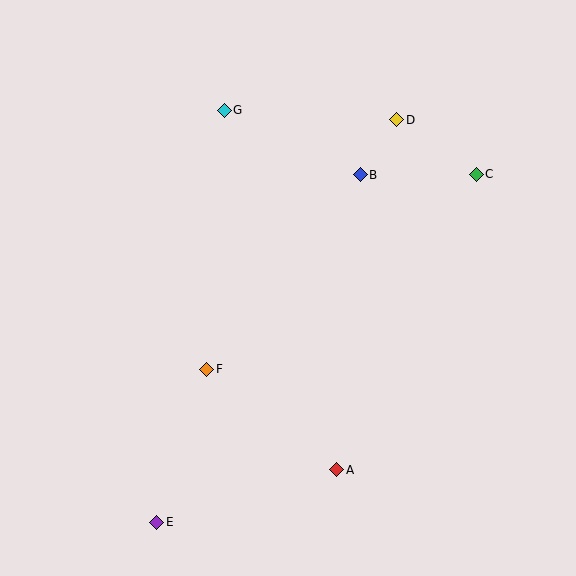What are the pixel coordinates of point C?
Point C is at (476, 174).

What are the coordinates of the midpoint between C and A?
The midpoint between C and A is at (407, 322).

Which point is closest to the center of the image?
Point F at (207, 369) is closest to the center.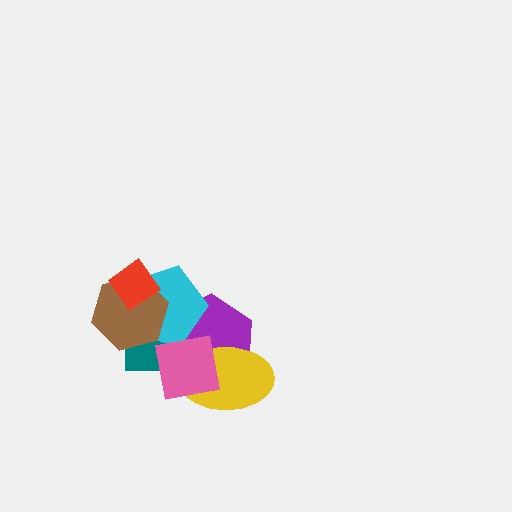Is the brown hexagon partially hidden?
Yes, it is partially covered by another shape.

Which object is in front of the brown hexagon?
The red diamond is in front of the brown hexagon.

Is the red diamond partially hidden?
No, no other shape covers it.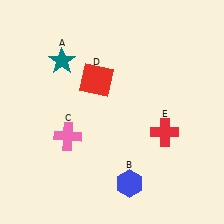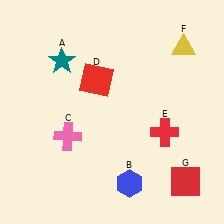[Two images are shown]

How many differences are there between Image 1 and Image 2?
There are 2 differences between the two images.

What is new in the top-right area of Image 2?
A yellow triangle (F) was added in the top-right area of Image 2.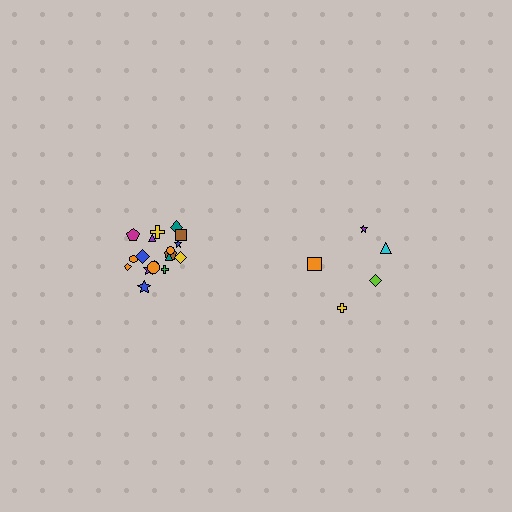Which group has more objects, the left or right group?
The left group.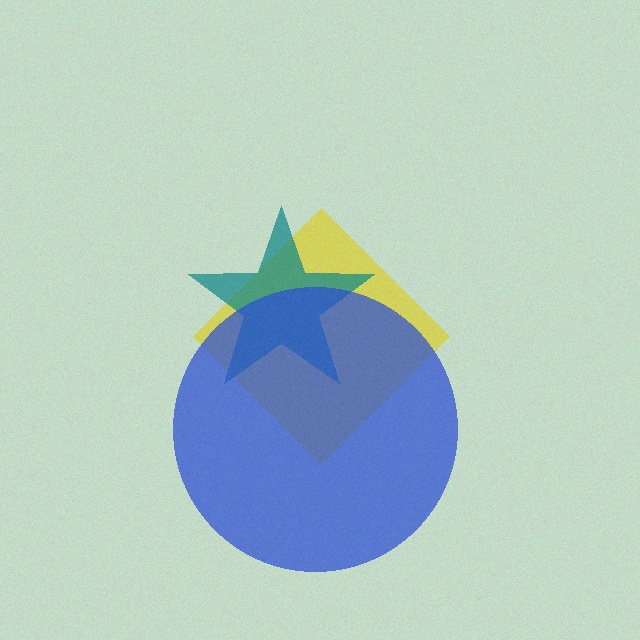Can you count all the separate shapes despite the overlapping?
Yes, there are 3 separate shapes.